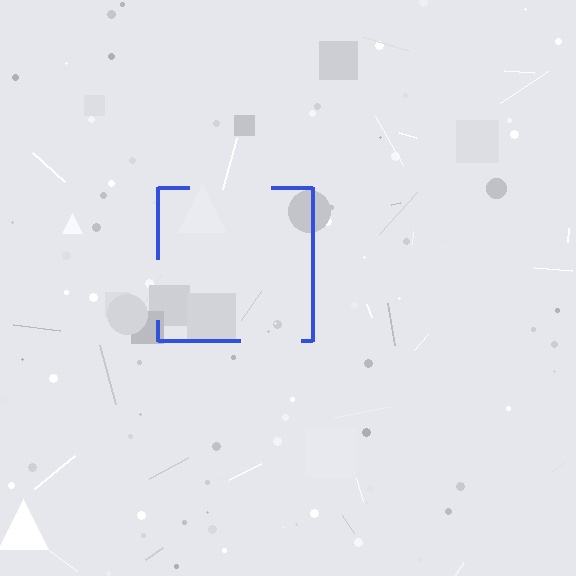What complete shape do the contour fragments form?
The contour fragments form a square.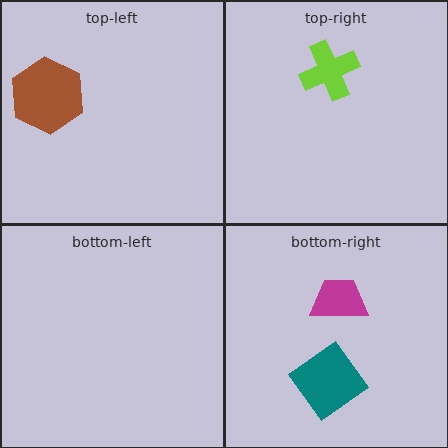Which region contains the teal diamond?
The bottom-right region.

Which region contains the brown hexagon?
The top-left region.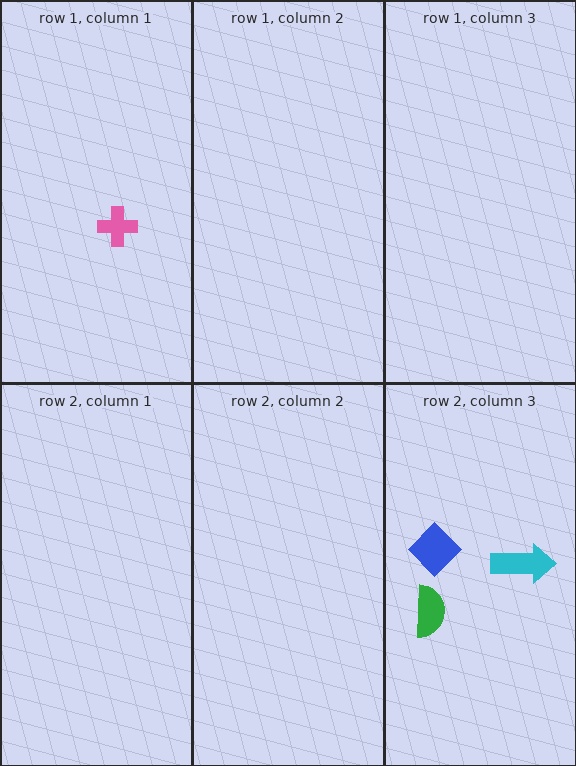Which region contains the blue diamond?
The row 2, column 3 region.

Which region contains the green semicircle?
The row 2, column 3 region.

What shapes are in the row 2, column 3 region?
The green semicircle, the blue diamond, the cyan arrow.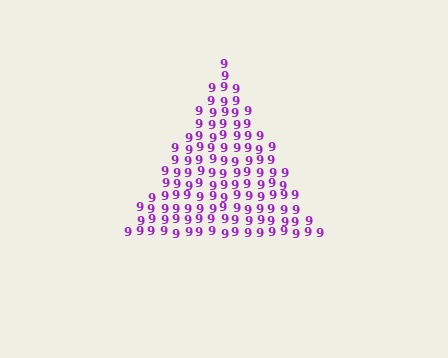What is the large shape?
The large shape is a triangle.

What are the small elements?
The small elements are digit 9's.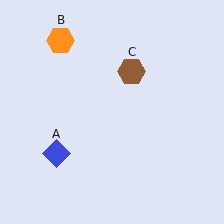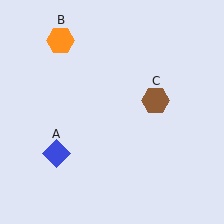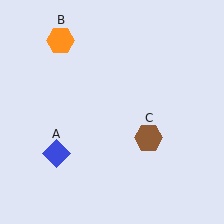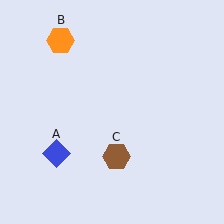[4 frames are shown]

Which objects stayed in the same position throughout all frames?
Blue diamond (object A) and orange hexagon (object B) remained stationary.